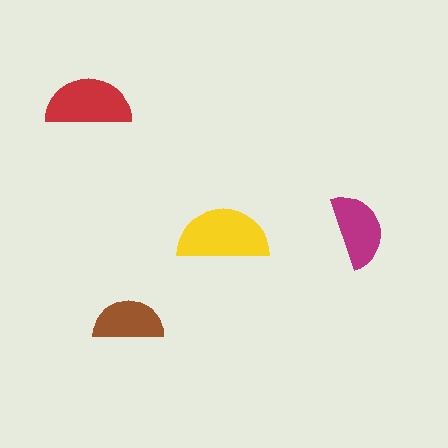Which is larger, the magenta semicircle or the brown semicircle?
The magenta one.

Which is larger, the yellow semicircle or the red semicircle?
The yellow one.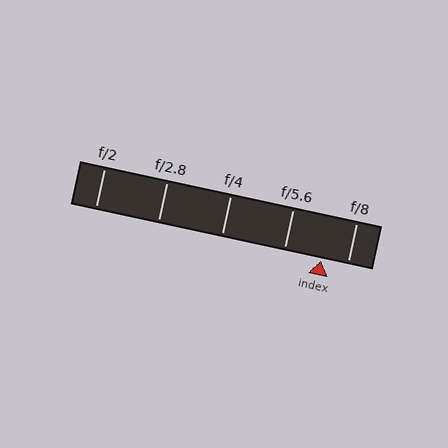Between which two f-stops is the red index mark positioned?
The index mark is between f/5.6 and f/8.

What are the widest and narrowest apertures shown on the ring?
The widest aperture shown is f/2 and the narrowest is f/8.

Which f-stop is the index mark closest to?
The index mark is closest to f/8.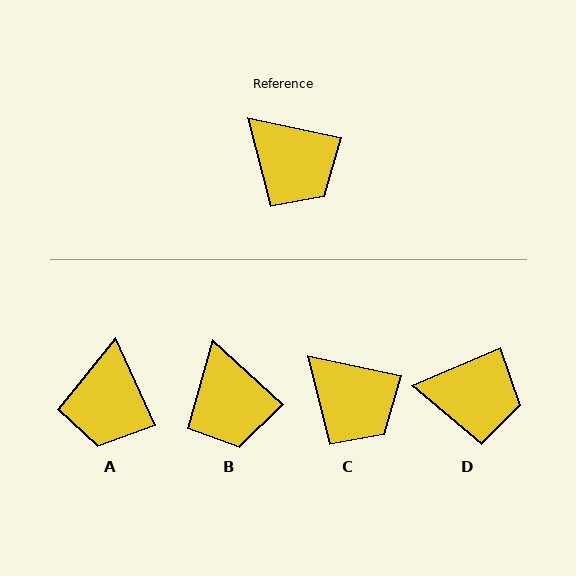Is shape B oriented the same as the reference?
No, it is off by about 30 degrees.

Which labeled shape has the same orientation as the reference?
C.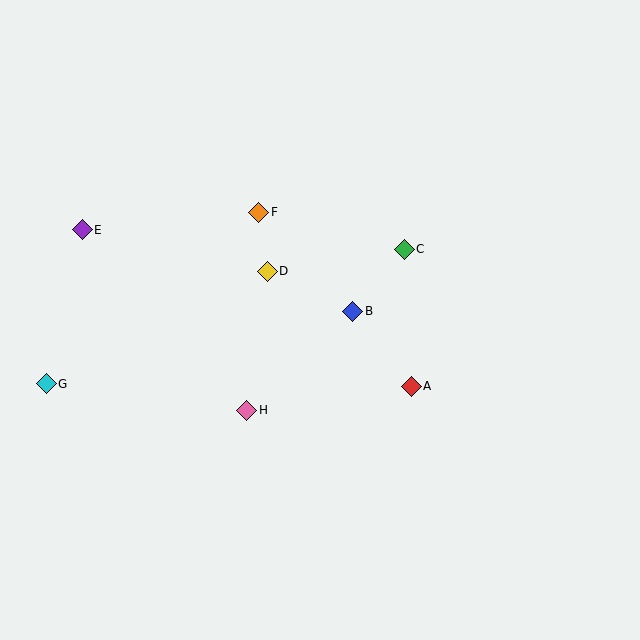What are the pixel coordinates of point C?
Point C is at (404, 249).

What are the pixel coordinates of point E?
Point E is at (82, 230).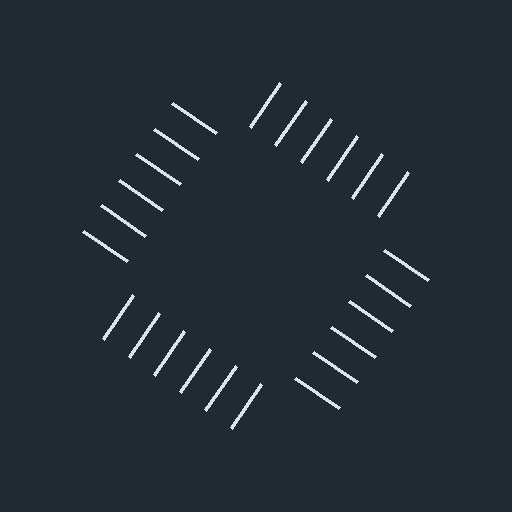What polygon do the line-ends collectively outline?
An illusory square — the line segments terminate on its edges but no continuous stroke is drawn.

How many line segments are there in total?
24 — 6 along each of the 4 edges.